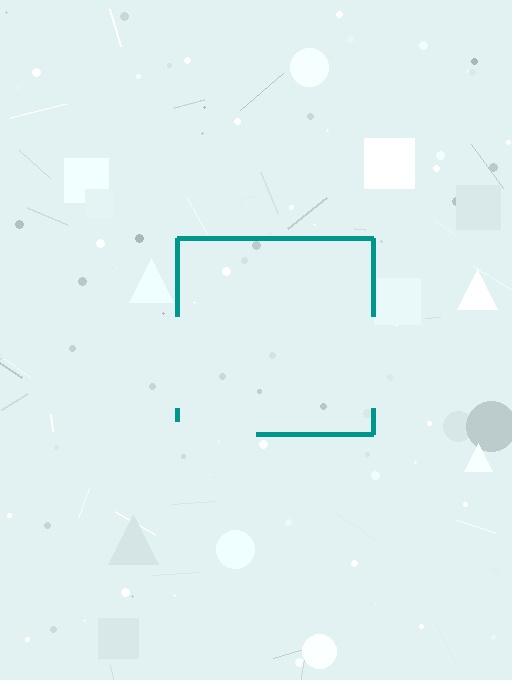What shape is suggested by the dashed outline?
The dashed outline suggests a square.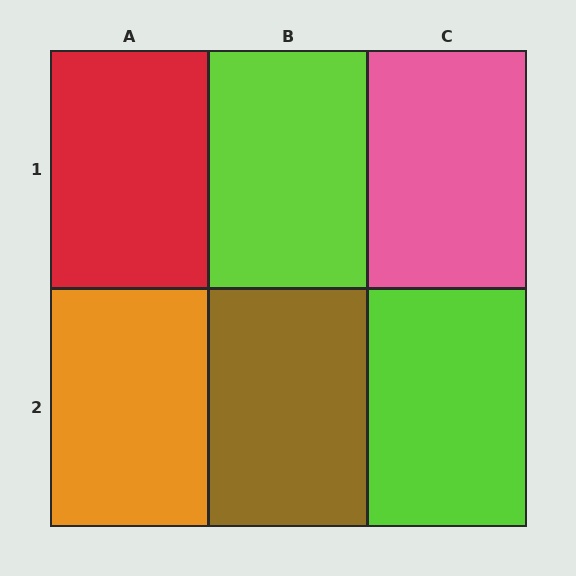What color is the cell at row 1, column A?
Red.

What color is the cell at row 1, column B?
Lime.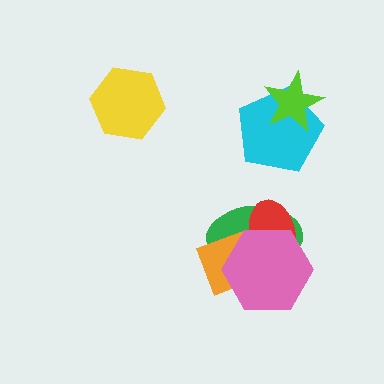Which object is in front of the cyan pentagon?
The lime star is in front of the cyan pentagon.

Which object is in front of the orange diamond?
The pink hexagon is in front of the orange diamond.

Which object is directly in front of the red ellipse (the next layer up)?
The orange diamond is directly in front of the red ellipse.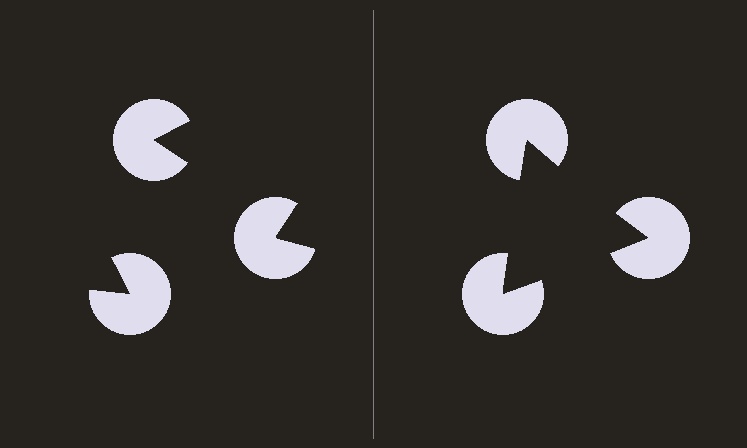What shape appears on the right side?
An illusory triangle.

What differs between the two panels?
The pac-man discs are positioned identically on both sides; only the wedge orientations differ. On the right they align to a triangle; on the left they are misaligned.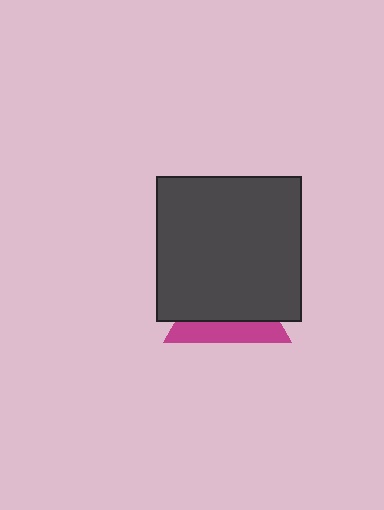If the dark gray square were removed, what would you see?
You would see the complete magenta triangle.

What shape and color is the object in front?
The object in front is a dark gray square.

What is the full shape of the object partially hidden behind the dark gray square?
The partially hidden object is a magenta triangle.